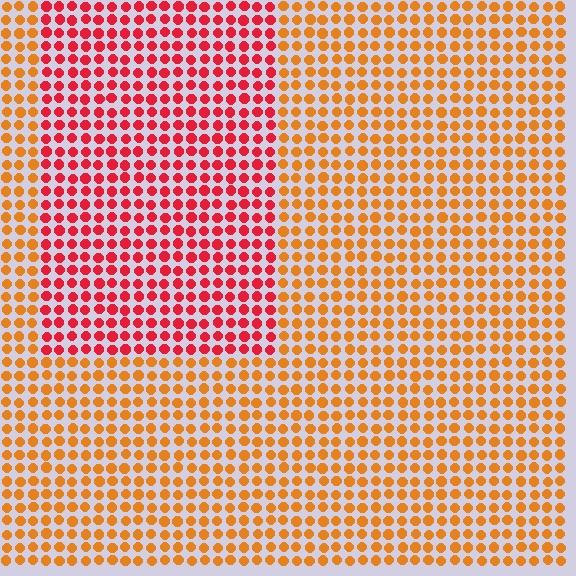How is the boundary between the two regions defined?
The boundary is defined purely by a slight shift in hue (about 39 degrees). Spacing, size, and orientation are identical on both sides.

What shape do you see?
I see a rectangle.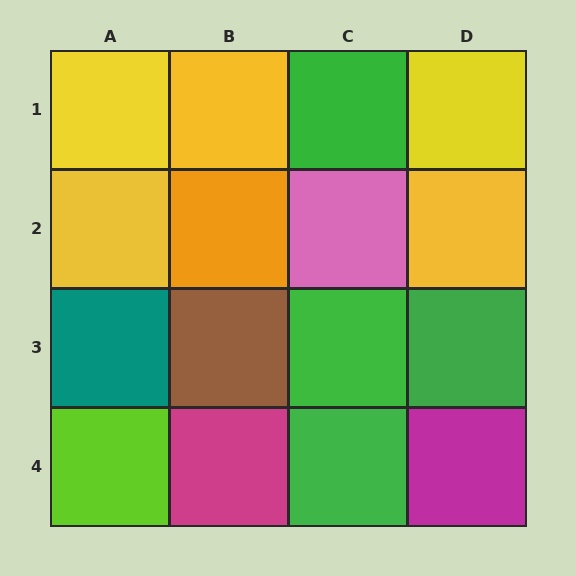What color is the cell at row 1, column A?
Yellow.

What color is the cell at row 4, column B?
Magenta.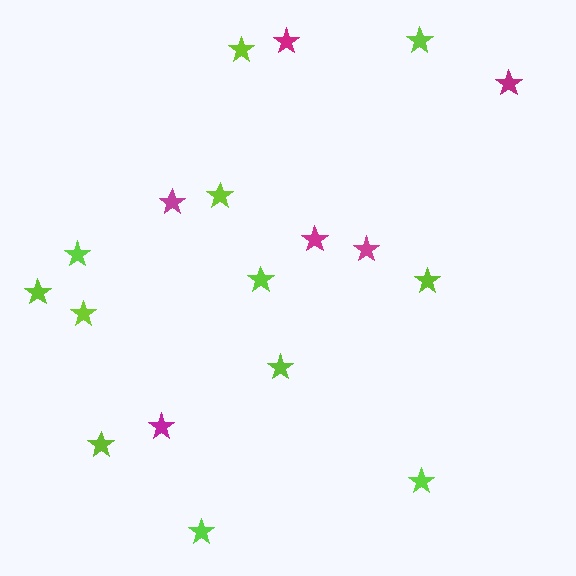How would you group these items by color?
There are 2 groups: one group of magenta stars (6) and one group of lime stars (12).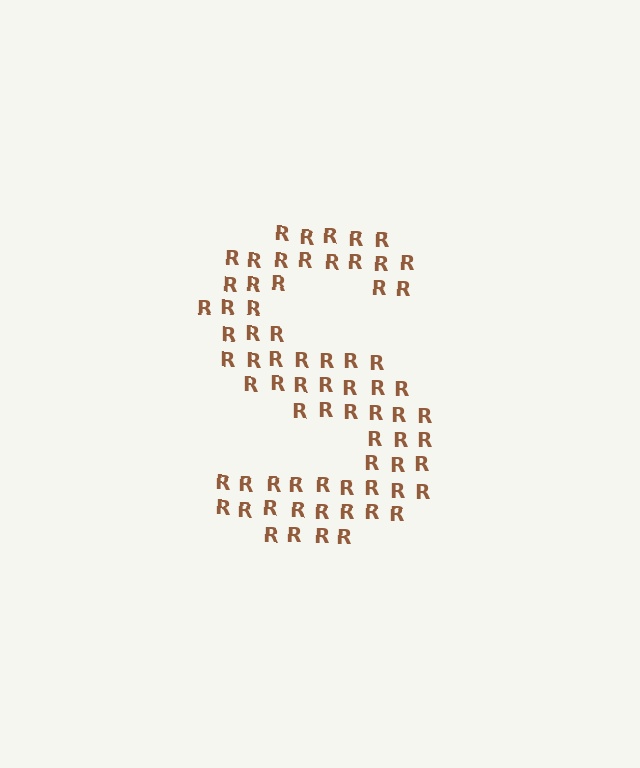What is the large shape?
The large shape is the letter S.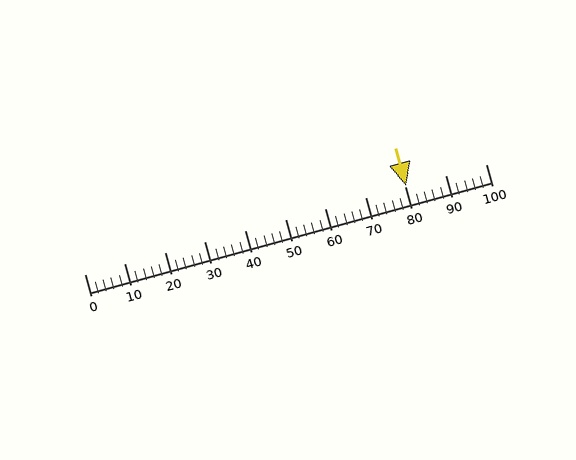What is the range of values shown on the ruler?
The ruler shows values from 0 to 100.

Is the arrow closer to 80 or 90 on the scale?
The arrow is closer to 80.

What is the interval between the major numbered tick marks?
The major tick marks are spaced 10 units apart.